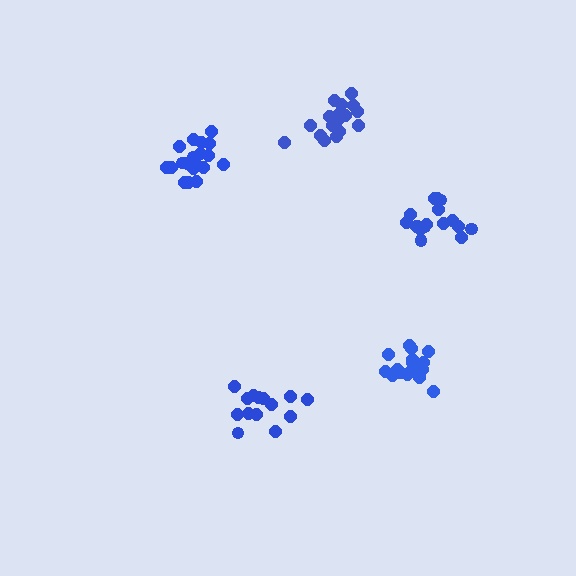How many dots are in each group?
Group 1: 16 dots, Group 2: 14 dots, Group 3: 17 dots, Group 4: 18 dots, Group 5: 19 dots (84 total).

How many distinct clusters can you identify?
There are 5 distinct clusters.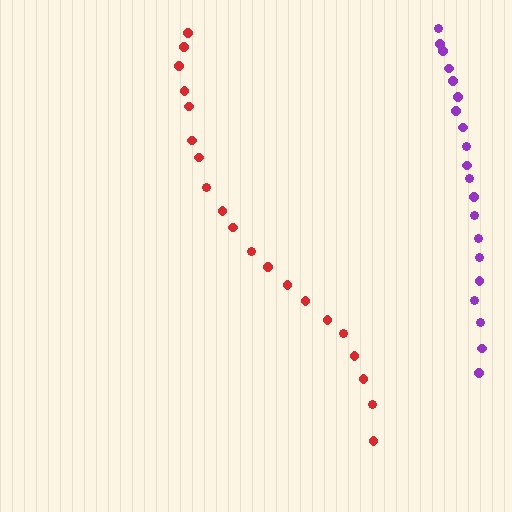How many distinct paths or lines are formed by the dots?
There are 2 distinct paths.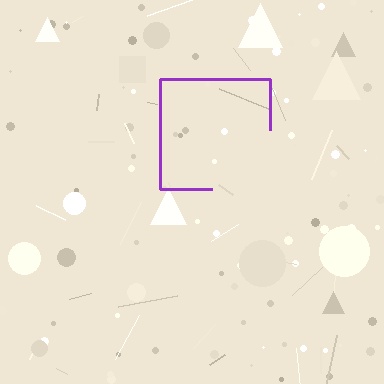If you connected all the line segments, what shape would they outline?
They would outline a square.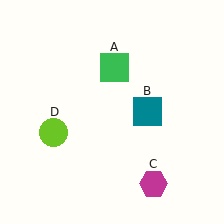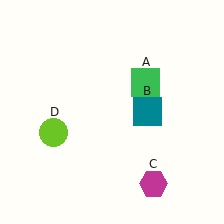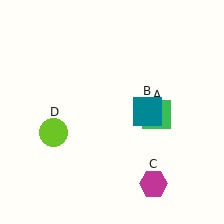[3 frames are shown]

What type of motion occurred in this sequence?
The green square (object A) rotated clockwise around the center of the scene.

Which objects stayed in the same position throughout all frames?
Teal square (object B) and magenta hexagon (object C) and lime circle (object D) remained stationary.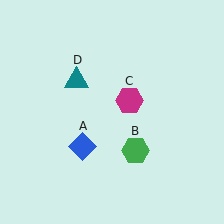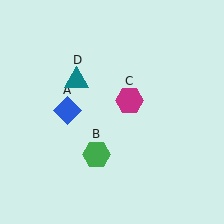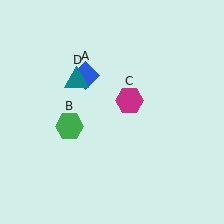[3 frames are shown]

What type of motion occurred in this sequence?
The blue diamond (object A), green hexagon (object B) rotated clockwise around the center of the scene.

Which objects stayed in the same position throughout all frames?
Magenta hexagon (object C) and teal triangle (object D) remained stationary.